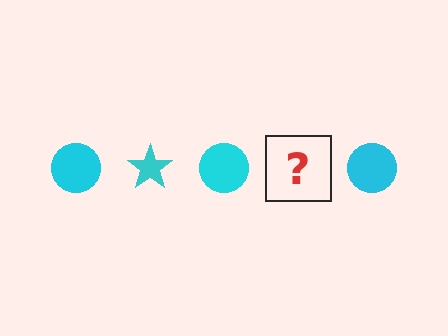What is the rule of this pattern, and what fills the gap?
The rule is that the pattern cycles through circle, star shapes in cyan. The gap should be filled with a cyan star.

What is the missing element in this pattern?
The missing element is a cyan star.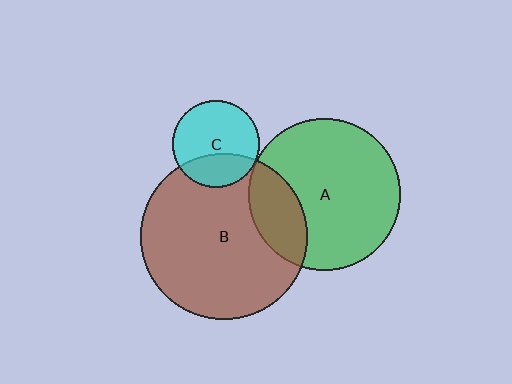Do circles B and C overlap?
Yes.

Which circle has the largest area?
Circle B (brown).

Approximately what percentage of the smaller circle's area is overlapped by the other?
Approximately 30%.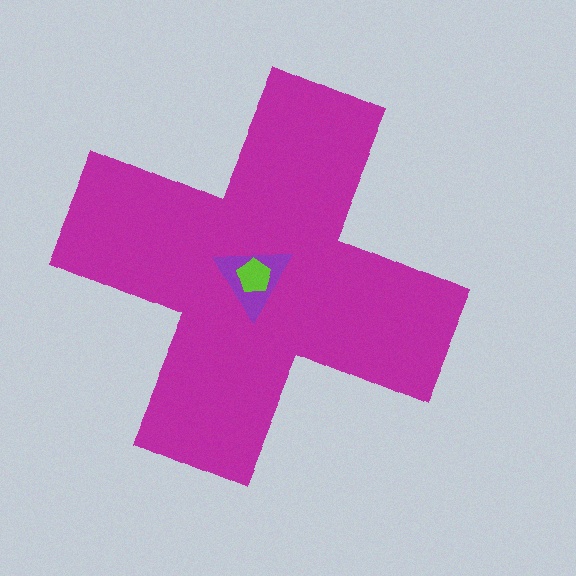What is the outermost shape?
The magenta cross.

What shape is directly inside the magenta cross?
The purple triangle.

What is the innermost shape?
The lime pentagon.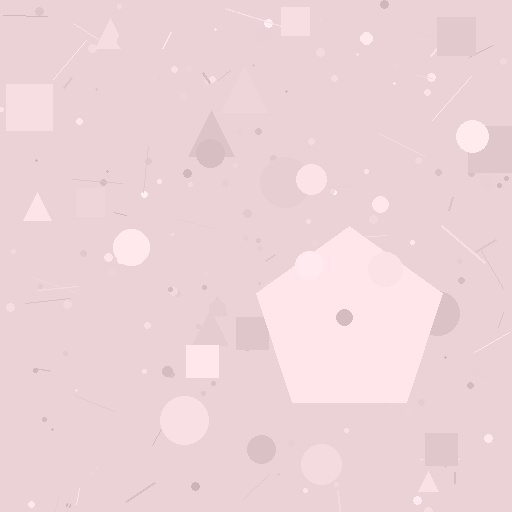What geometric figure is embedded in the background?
A pentagon is embedded in the background.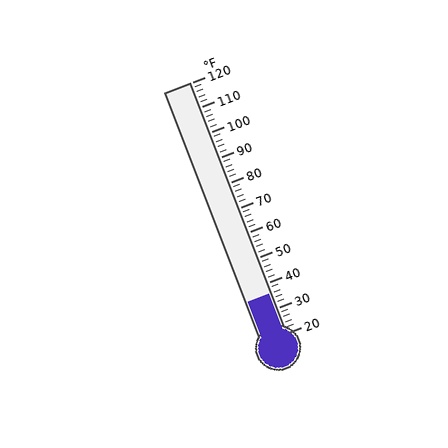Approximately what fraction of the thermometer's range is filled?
The thermometer is filled to approximately 15% of its range.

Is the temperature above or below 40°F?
The temperature is below 40°F.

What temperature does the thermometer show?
The thermometer shows approximately 36°F.